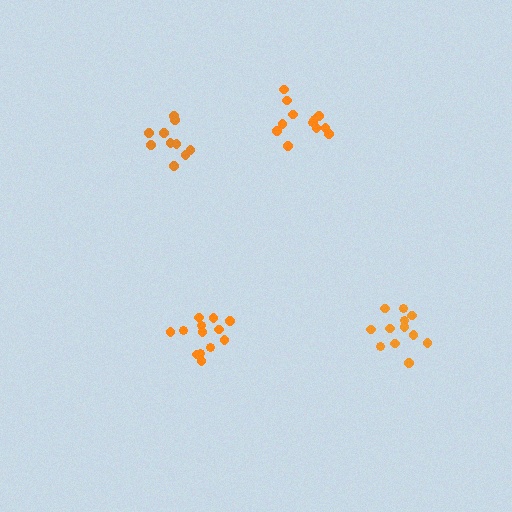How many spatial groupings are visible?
There are 4 spatial groupings.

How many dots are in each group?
Group 1: 12 dots, Group 2: 10 dots, Group 3: 12 dots, Group 4: 13 dots (47 total).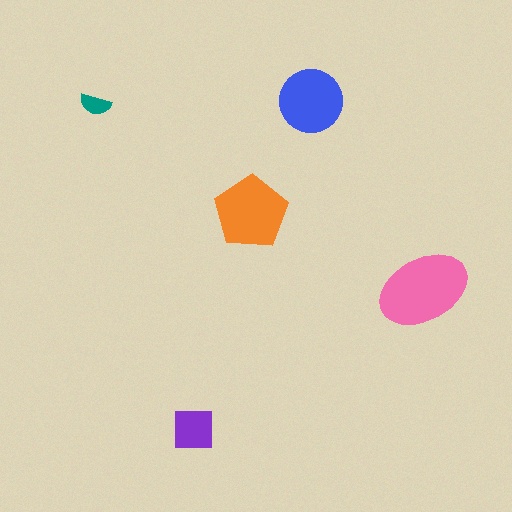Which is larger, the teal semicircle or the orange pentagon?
The orange pentagon.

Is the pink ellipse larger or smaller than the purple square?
Larger.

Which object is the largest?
The pink ellipse.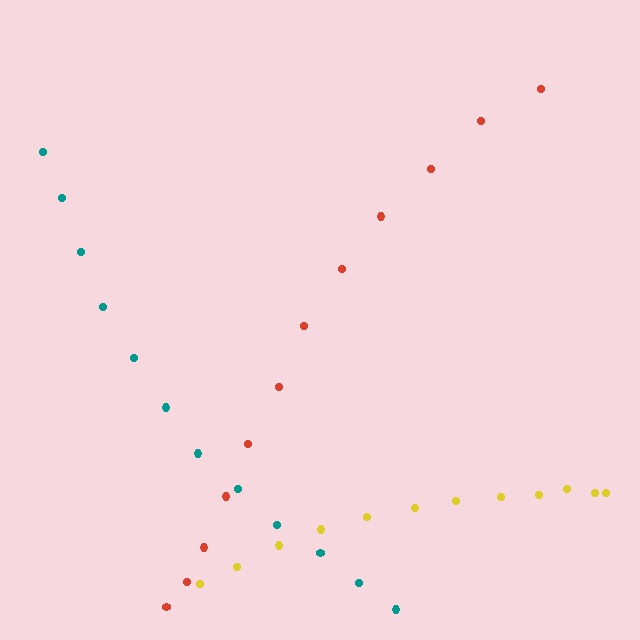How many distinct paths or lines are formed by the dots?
There are 3 distinct paths.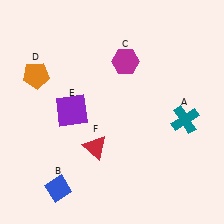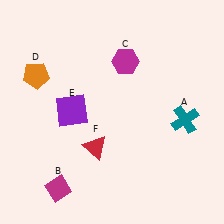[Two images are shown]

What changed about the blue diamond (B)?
In Image 1, B is blue. In Image 2, it changed to magenta.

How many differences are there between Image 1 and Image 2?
There is 1 difference between the two images.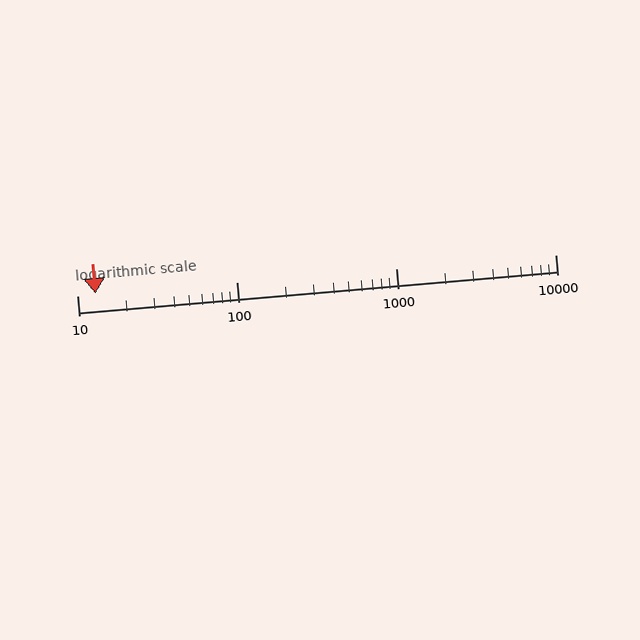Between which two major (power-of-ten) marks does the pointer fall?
The pointer is between 10 and 100.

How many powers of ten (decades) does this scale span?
The scale spans 3 decades, from 10 to 10000.